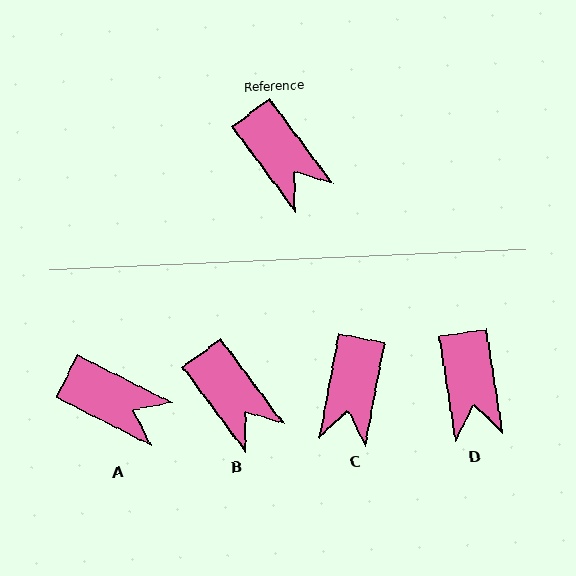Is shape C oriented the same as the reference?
No, it is off by about 47 degrees.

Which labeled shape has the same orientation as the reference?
B.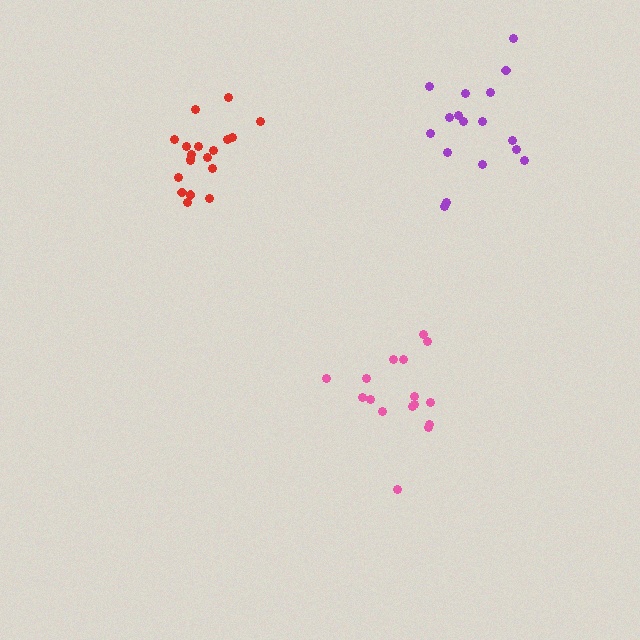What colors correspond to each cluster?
The clusters are colored: purple, pink, red.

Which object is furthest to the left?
The red cluster is leftmost.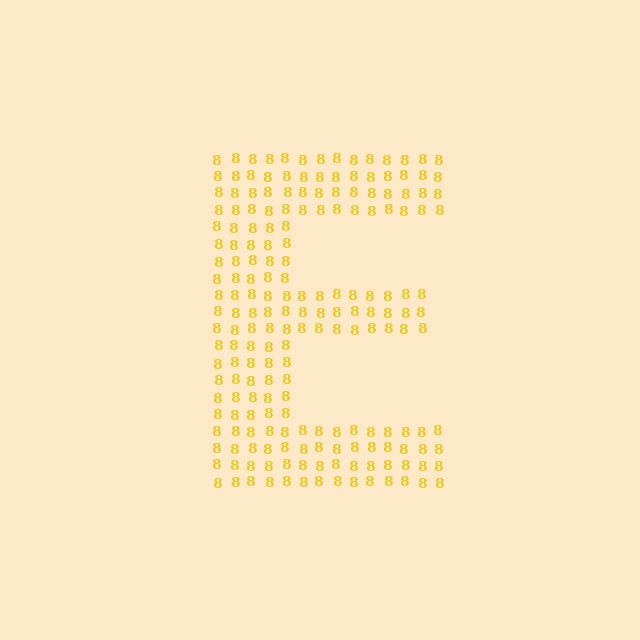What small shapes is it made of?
It is made of small digit 8's.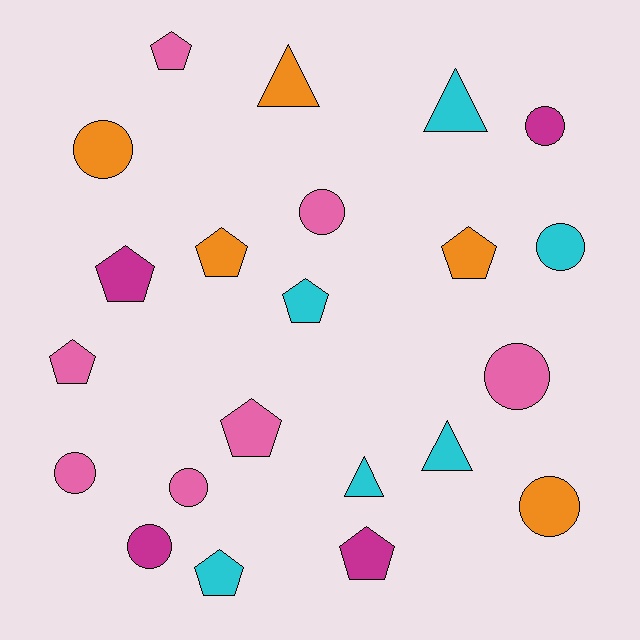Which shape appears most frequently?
Pentagon, with 9 objects.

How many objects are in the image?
There are 22 objects.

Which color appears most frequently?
Pink, with 7 objects.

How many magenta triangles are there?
There are no magenta triangles.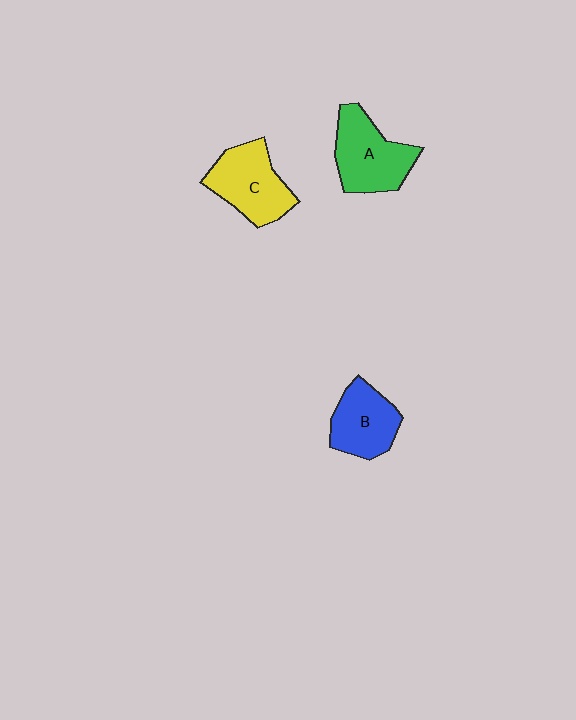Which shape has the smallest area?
Shape B (blue).